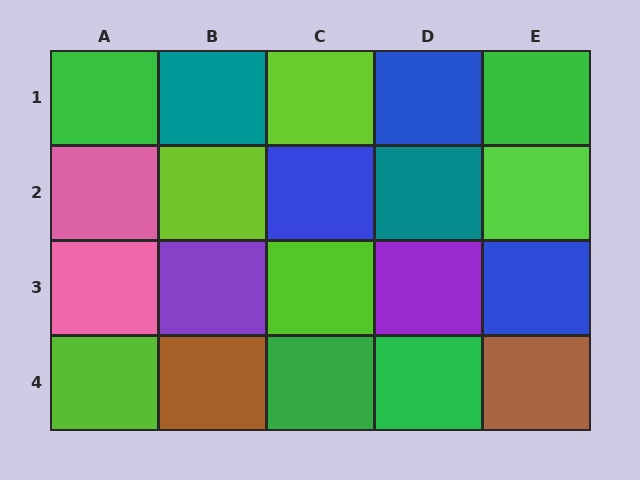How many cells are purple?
2 cells are purple.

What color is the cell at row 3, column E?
Blue.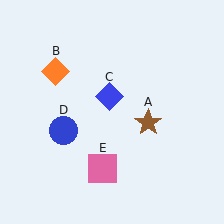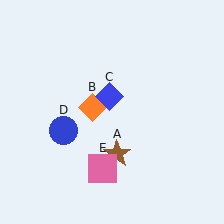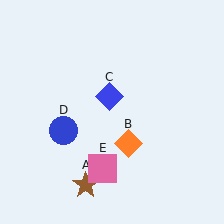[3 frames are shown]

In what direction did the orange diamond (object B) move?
The orange diamond (object B) moved down and to the right.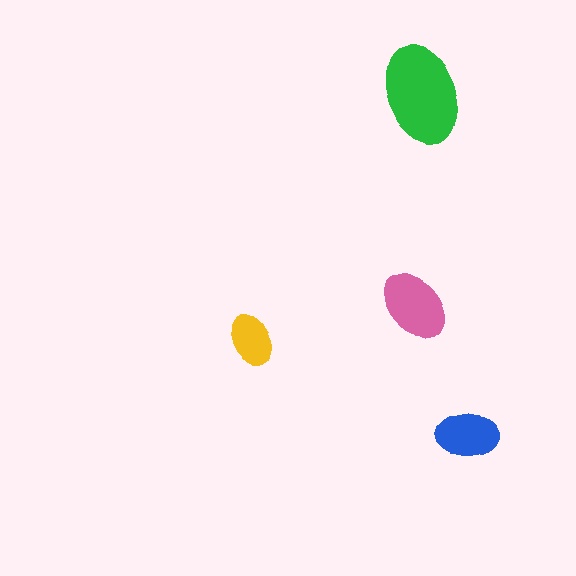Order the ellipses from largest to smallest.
the green one, the pink one, the blue one, the yellow one.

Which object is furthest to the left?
The yellow ellipse is leftmost.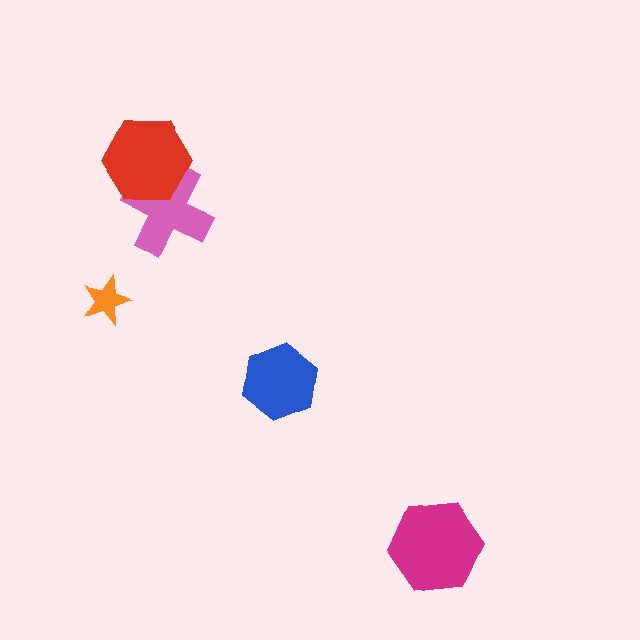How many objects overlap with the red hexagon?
1 object overlaps with the red hexagon.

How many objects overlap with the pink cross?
1 object overlaps with the pink cross.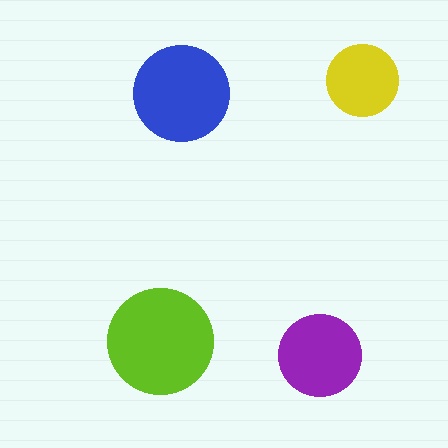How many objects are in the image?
There are 4 objects in the image.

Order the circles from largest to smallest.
the lime one, the blue one, the purple one, the yellow one.